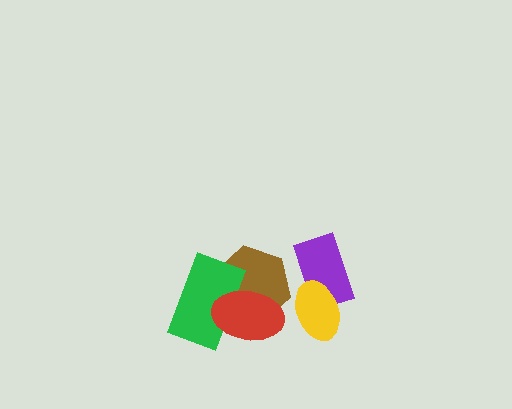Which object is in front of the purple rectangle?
The yellow ellipse is in front of the purple rectangle.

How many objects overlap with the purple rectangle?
1 object overlaps with the purple rectangle.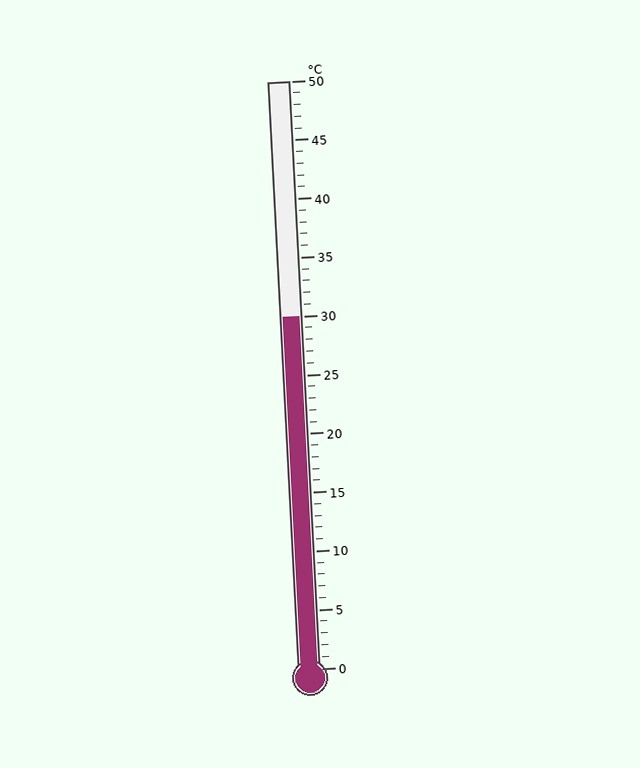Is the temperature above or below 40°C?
The temperature is below 40°C.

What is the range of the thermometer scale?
The thermometer scale ranges from 0°C to 50°C.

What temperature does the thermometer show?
The thermometer shows approximately 30°C.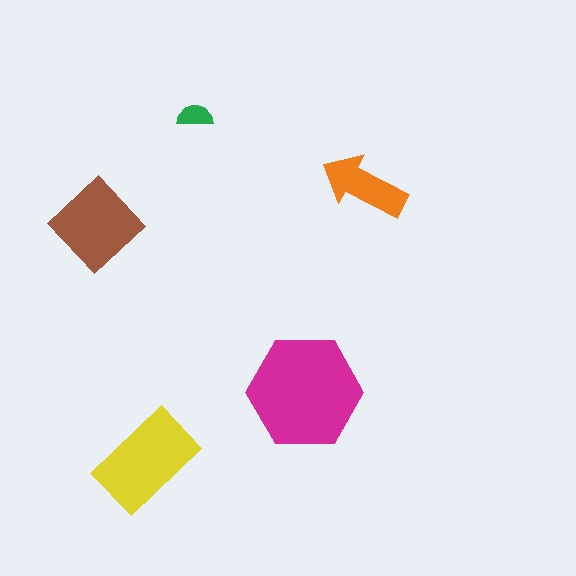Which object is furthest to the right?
The orange arrow is rightmost.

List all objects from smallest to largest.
The green semicircle, the orange arrow, the brown diamond, the yellow rectangle, the magenta hexagon.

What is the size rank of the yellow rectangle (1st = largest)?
2nd.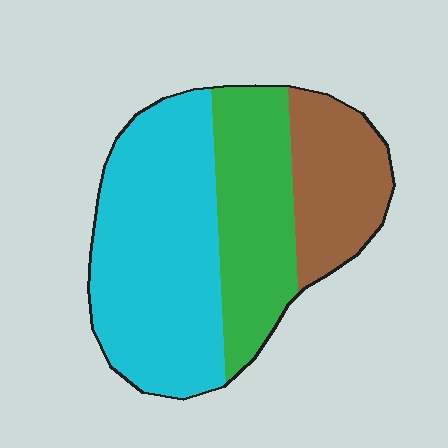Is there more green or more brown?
Green.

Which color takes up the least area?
Brown, at roughly 20%.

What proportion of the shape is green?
Green covers roughly 30% of the shape.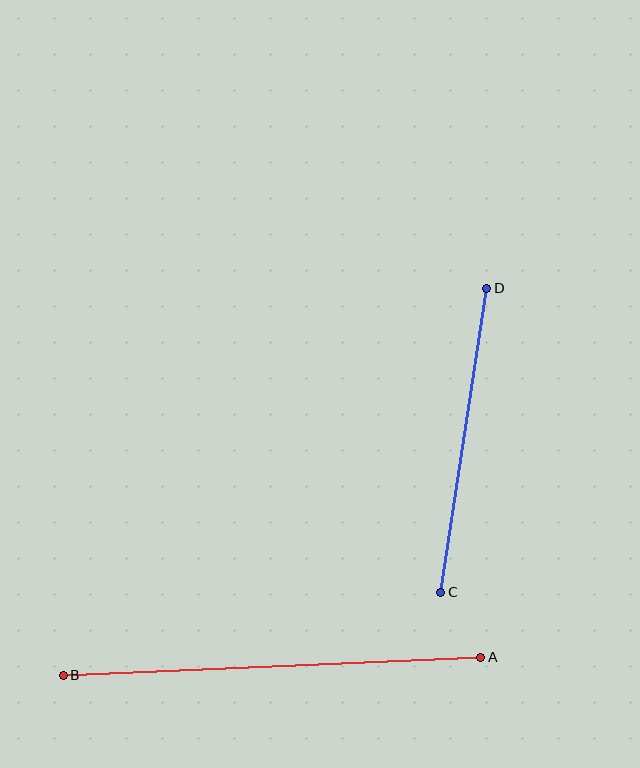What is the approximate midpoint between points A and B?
The midpoint is at approximately (272, 666) pixels.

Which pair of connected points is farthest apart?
Points A and B are farthest apart.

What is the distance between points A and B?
The distance is approximately 418 pixels.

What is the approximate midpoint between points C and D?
The midpoint is at approximately (464, 440) pixels.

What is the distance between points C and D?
The distance is approximately 308 pixels.